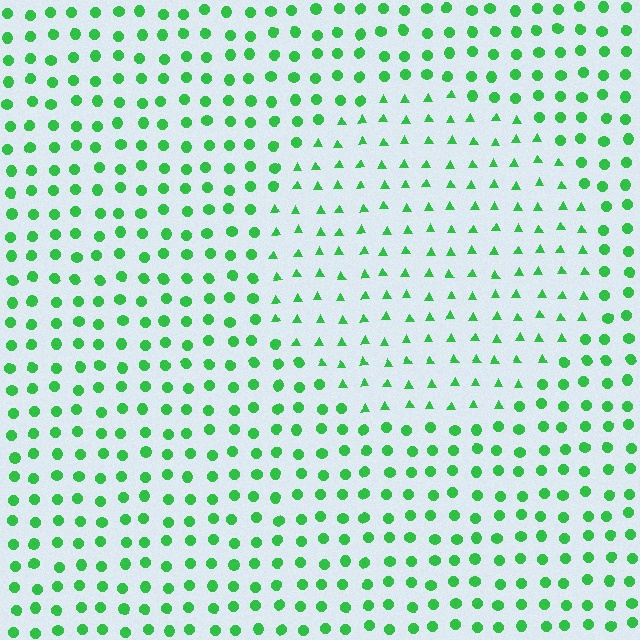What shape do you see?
I see a circle.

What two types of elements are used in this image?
The image uses triangles inside the circle region and circles outside it.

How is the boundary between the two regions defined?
The boundary is defined by a change in element shape: triangles inside vs. circles outside. All elements share the same color and spacing.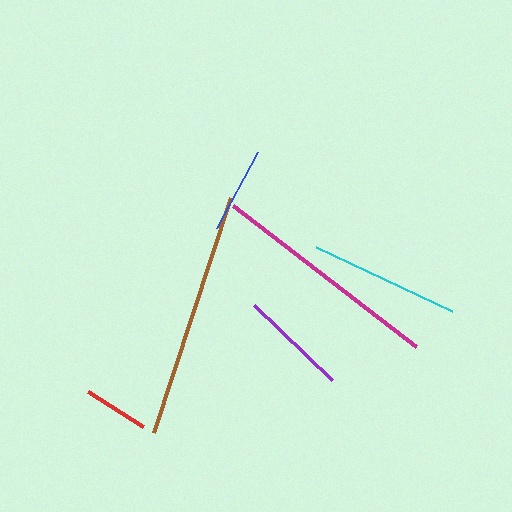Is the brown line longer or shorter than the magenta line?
The brown line is longer than the magenta line.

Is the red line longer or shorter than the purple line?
The purple line is longer than the red line.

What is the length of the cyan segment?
The cyan segment is approximately 150 pixels long.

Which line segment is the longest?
The brown line is the longest at approximately 247 pixels.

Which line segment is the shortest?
The red line is the shortest at approximately 66 pixels.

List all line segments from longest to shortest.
From longest to shortest: brown, magenta, cyan, purple, blue, red.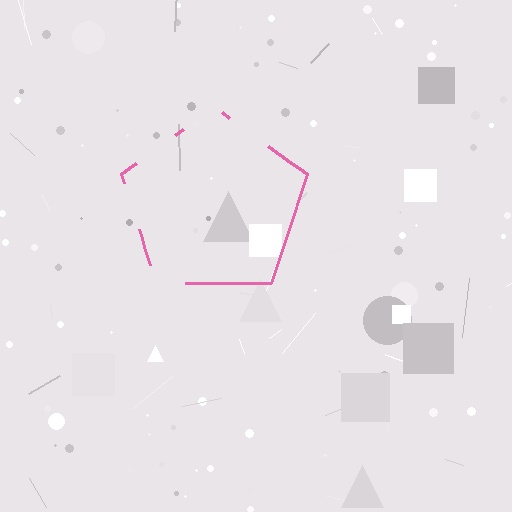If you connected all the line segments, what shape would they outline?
They would outline a pentagon.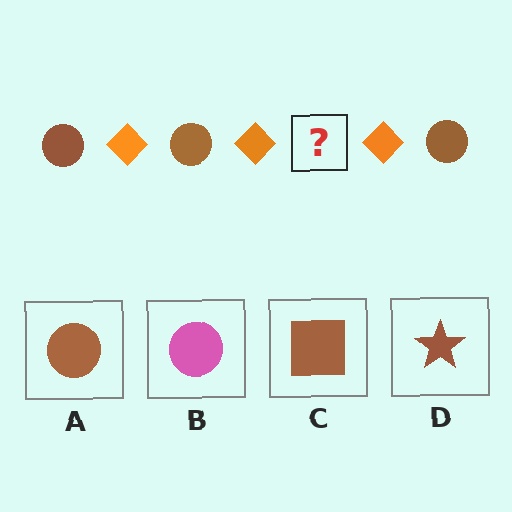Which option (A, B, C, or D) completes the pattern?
A.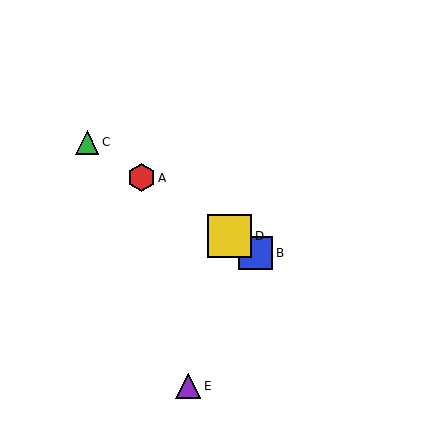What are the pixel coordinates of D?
Object D is at (230, 236).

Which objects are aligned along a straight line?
Objects A, B, C, D are aligned along a straight line.